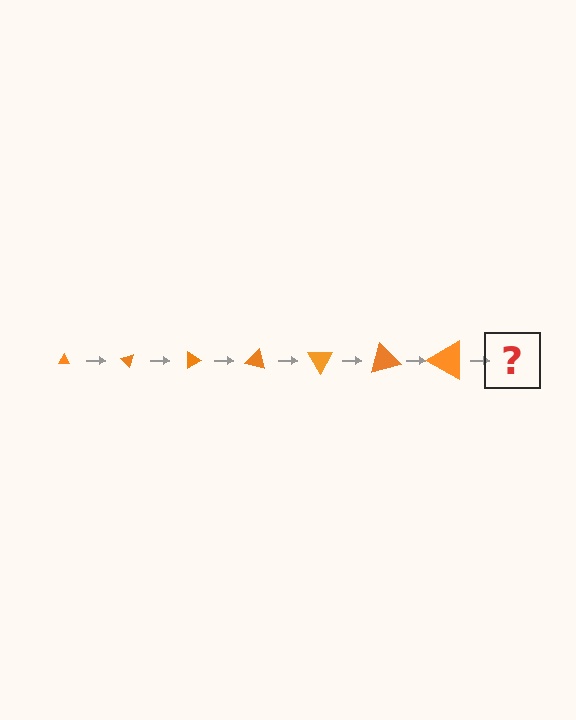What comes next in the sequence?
The next element should be a triangle, larger than the previous one and rotated 315 degrees from the start.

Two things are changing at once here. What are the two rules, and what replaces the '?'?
The two rules are that the triangle grows larger each step and it rotates 45 degrees each step. The '?' should be a triangle, larger than the previous one and rotated 315 degrees from the start.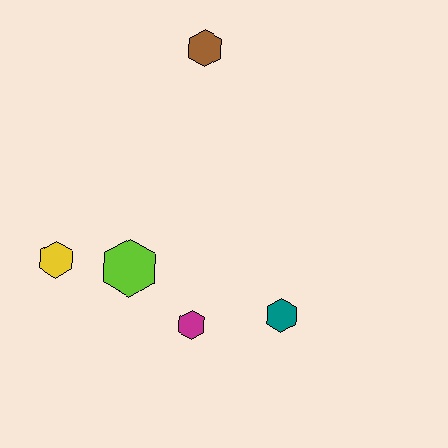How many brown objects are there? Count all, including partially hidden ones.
There is 1 brown object.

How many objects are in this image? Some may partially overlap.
There are 5 objects.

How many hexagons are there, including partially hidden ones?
There are 5 hexagons.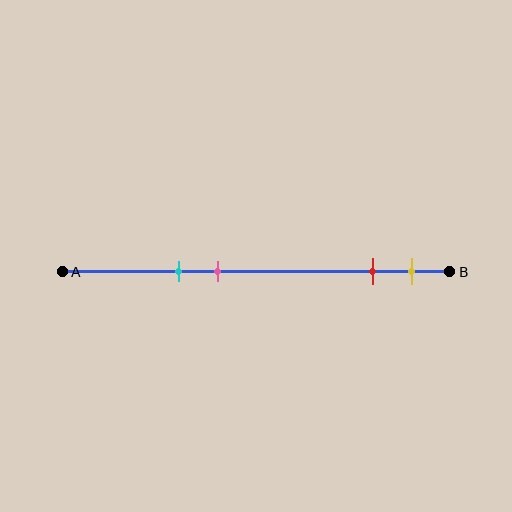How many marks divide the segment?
There are 4 marks dividing the segment.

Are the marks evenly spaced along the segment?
No, the marks are not evenly spaced.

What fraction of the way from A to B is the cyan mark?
The cyan mark is approximately 30% (0.3) of the way from A to B.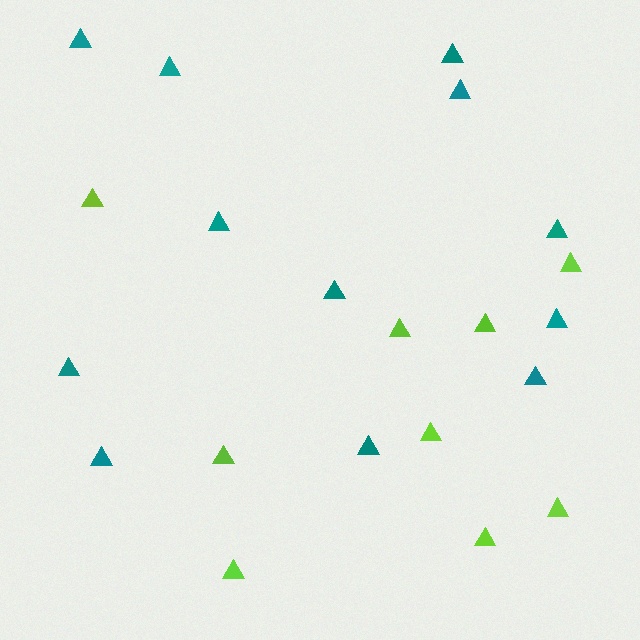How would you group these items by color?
There are 2 groups: one group of teal triangles (12) and one group of lime triangles (9).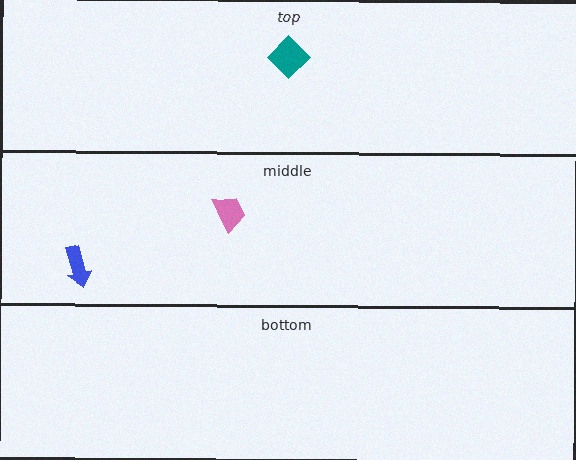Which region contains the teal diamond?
The top region.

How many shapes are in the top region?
1.